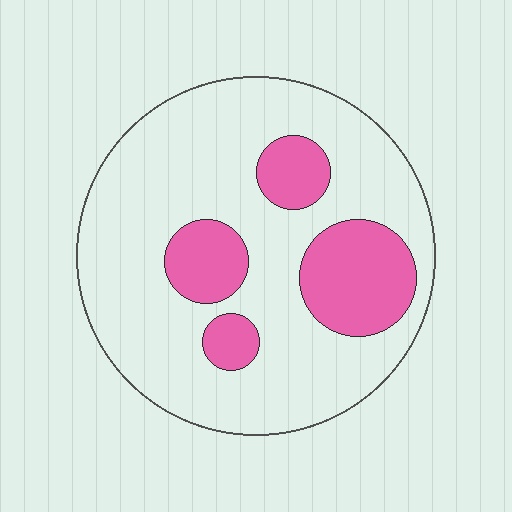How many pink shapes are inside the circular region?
4.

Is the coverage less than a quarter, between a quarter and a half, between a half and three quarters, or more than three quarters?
Less than a quarter.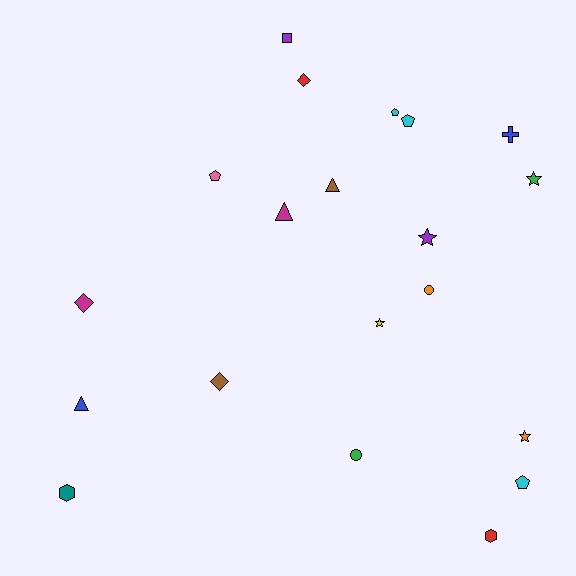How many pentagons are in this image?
There are 4 pentagons.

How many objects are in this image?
There are 20 objects.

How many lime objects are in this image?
There are no lime objects.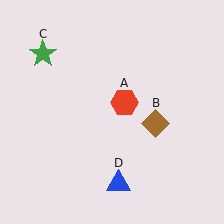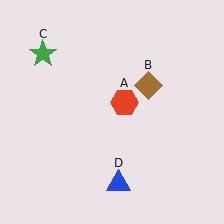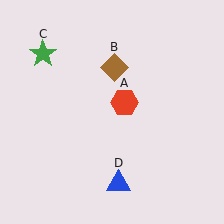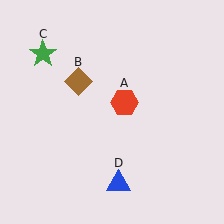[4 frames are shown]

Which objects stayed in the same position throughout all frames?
Red hexagon (object A) and green star (object C) and blue triangle (object D) remained stationary.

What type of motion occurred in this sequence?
The brown diamond (object B) rotated counterclockwise around the center of the scene.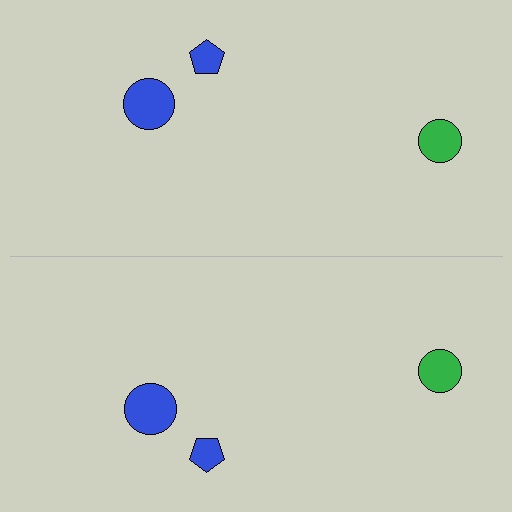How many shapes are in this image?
There are 6 shapes in this image.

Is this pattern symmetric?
Yes, this pattern has bilateral (reflection) symmetry.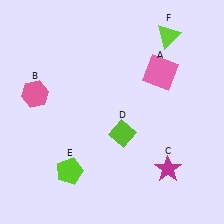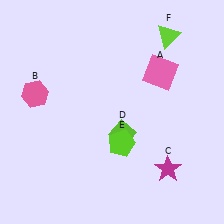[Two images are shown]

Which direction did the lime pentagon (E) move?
The lime pentagon (E) moved right.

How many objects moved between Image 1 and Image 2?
1 object moved between the two images.